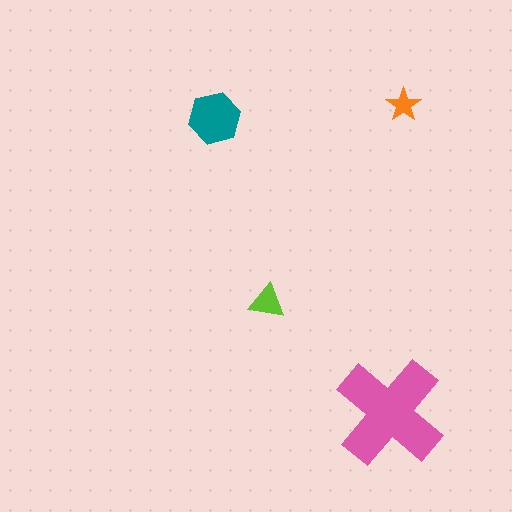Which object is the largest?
The pink cross.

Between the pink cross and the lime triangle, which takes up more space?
The pink cross.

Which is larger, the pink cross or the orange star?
The pink cross.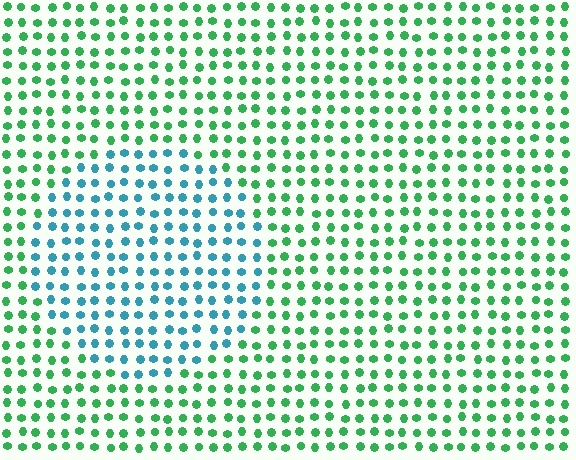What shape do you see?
I see a circle.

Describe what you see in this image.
The image is filled with small green elements in a uniform arrangement. A circle-shaped region is visible where the elements are tinted to a slightly different hue, forming a subtle color boundary.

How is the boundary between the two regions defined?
The boundary is defined purely by a slight shift in hue (about 54 degrees). Spacing, size, and orientation are identical on both sides.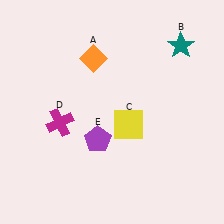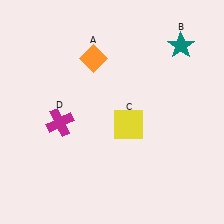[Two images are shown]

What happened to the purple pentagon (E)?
The purple pentagon (E) was removed in Image 2. It was in the bottom-left area of Image 1.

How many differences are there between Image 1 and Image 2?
There is 1 difference between the two images.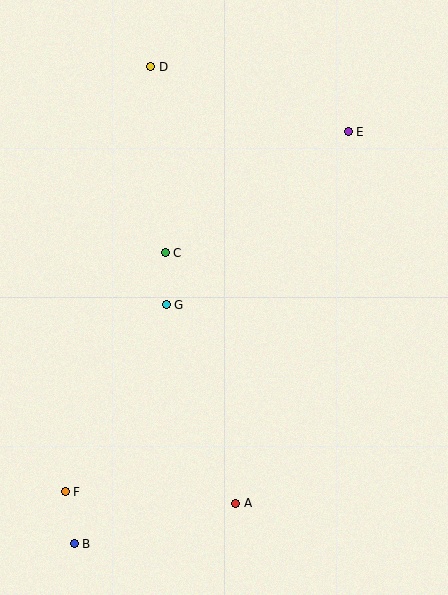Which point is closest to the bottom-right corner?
Point A is closest to the bottom-right corner.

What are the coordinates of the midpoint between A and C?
The midpoint between A and C is at (201, 378).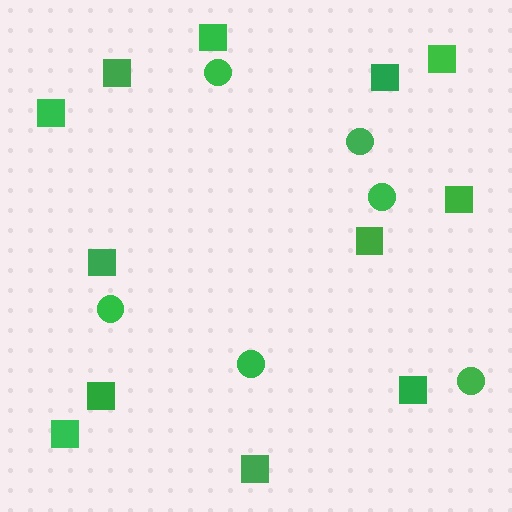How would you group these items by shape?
There are 2 groups: one group of squares (12) and one group of circles (6).